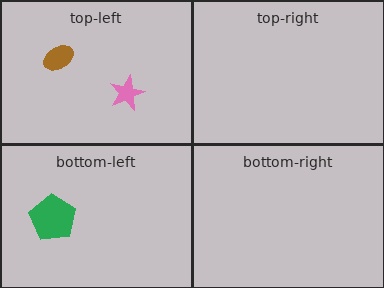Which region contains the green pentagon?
The bottom-left region.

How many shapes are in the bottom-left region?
1.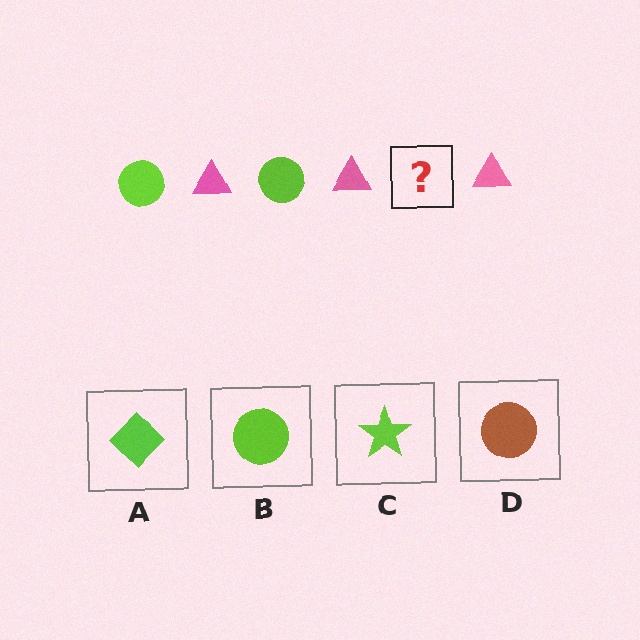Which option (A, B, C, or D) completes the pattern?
B.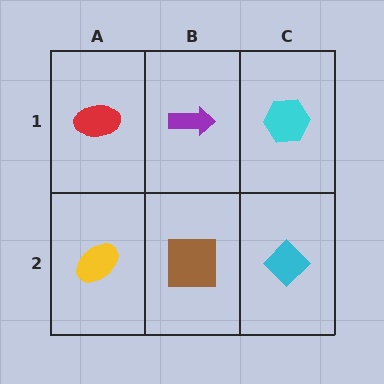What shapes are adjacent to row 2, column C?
A cyan hexagon (row 1, column C), a brown square (row 2, column B).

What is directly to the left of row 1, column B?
A red ellipse.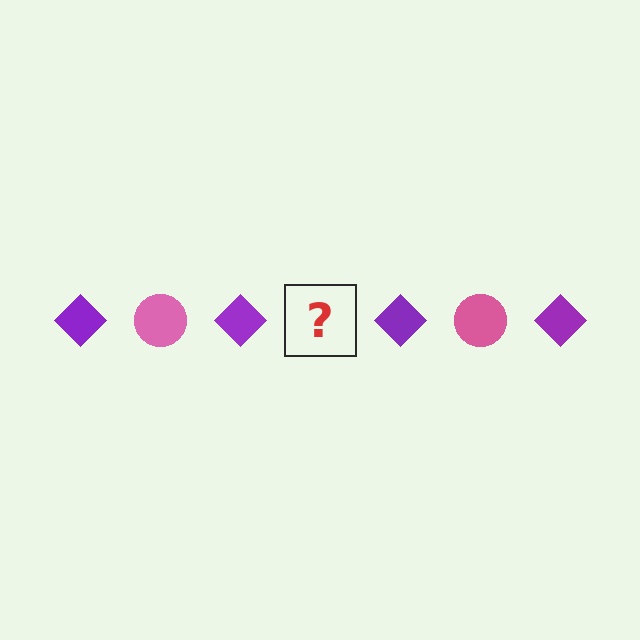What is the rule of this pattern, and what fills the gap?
The rule is that the pattern alternates between purple diamond and pink circle. The gap should be filled with a pink circle.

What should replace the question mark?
The question mark should be replaced with a pink circle.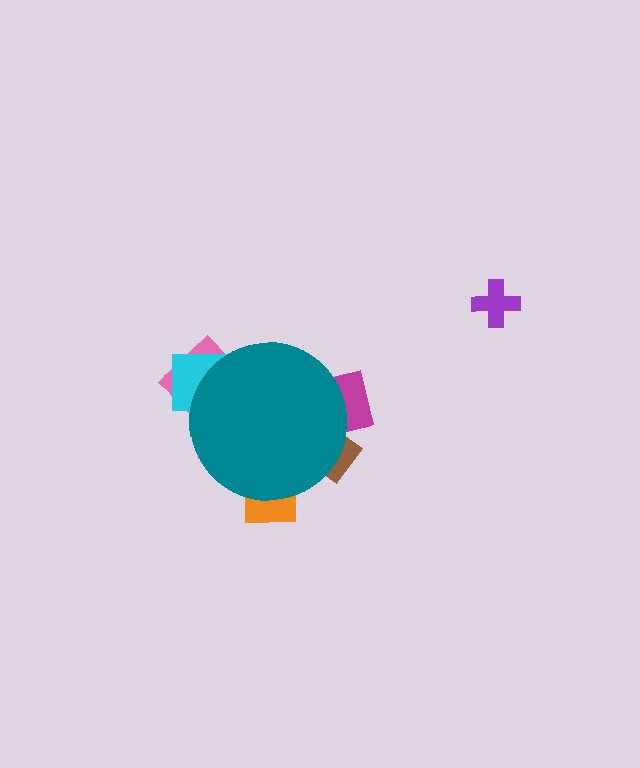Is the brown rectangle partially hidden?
Yes, the brown rectangle is partially hidden behind the teal circle.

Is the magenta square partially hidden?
Yes, the magenta square is partially hidden behind the teal circle.